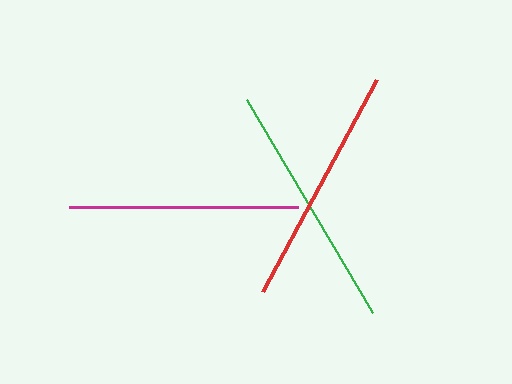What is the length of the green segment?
The green segment is approximately 248 pixels long.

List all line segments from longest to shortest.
From longest to shortest: green, red, magenta.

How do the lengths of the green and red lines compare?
The green and red lines are approximately the same length.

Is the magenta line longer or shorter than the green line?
The green line is longer than the magenta line.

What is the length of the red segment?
The red segment is approximately 240 pixels long.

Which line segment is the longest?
The green line is the longest at approximately 248 pixels.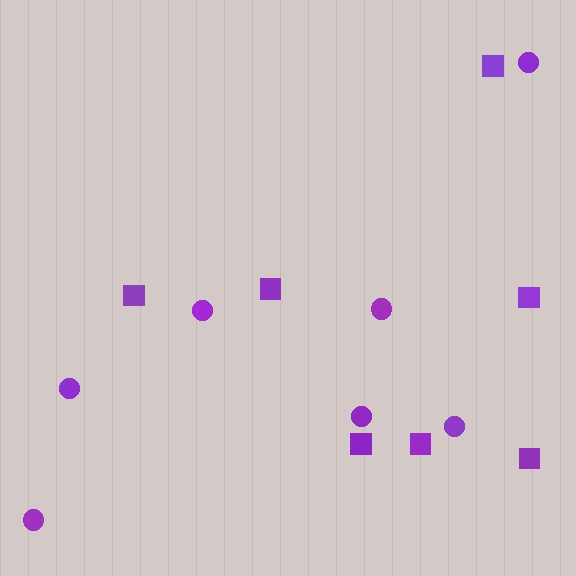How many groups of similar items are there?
There are 2 groups: one group of squares (7) and one group of circles (7).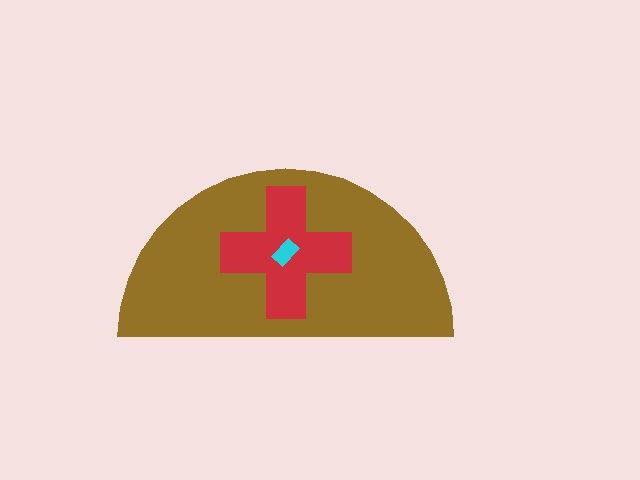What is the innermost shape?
The cyan rectangle.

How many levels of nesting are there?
3.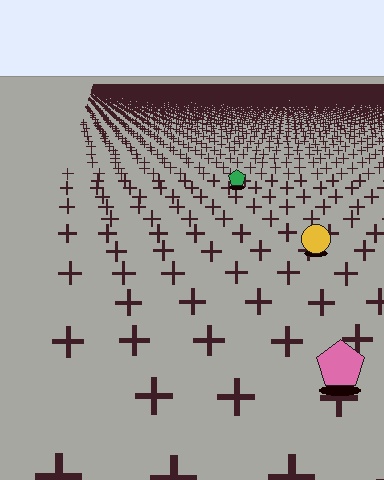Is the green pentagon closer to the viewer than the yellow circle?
No. The yellow circle is closer — you can tell from the texture gradient: the ground texture is coarser near it.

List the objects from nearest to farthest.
From nearest to farthest: the pink pentagon, the yellow circle, the green pentagon.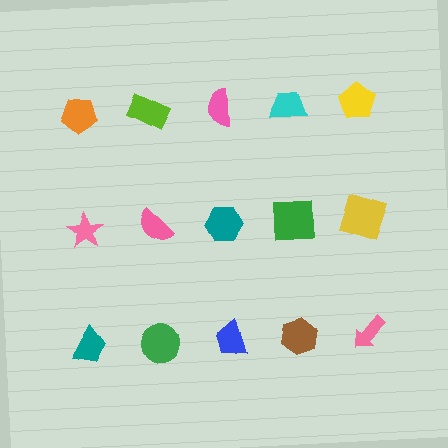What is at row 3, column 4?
A brown hexagon.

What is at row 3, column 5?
A pink arrow.